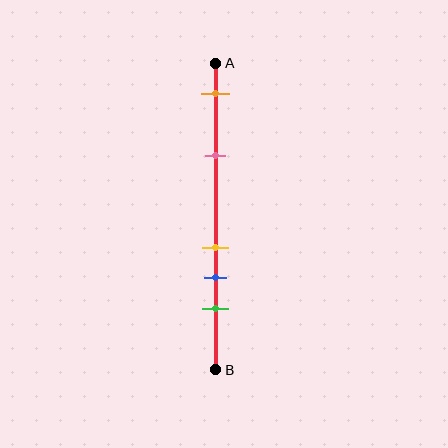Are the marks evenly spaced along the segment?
No, the marks are not evenly spaced.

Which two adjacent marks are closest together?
The yellow and blue marks are the closest adjacent pair.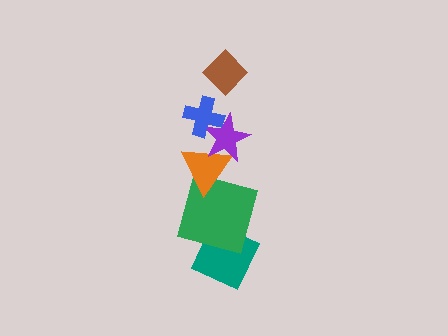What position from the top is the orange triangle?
The orange triangle is 4th from the top.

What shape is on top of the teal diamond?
The green square is on top of the teal diamond.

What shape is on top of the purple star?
The blue cross is on top of the purple star.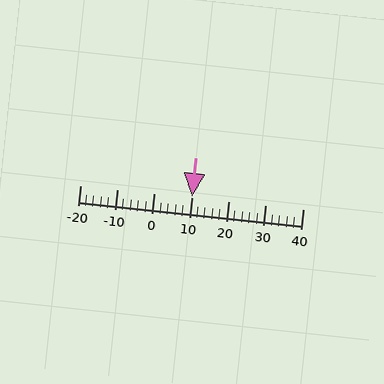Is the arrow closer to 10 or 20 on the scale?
The arrow is closer to 10.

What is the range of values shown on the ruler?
The ruler shows values from -20 to 40.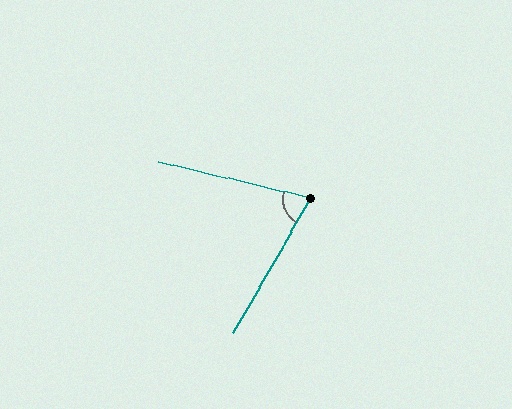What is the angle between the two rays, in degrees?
Approximately 74 degrees.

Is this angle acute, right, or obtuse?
It is acute.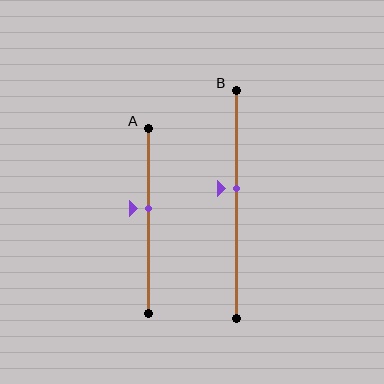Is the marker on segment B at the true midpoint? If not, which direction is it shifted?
No, the marker on segment B is shifted upward by about 7% of the segment length.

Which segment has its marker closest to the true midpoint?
Segment A has its marker closest to the true midpoint.